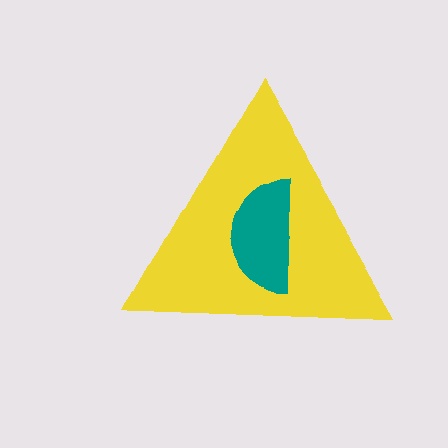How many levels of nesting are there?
2.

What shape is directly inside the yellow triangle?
The teal semicircle.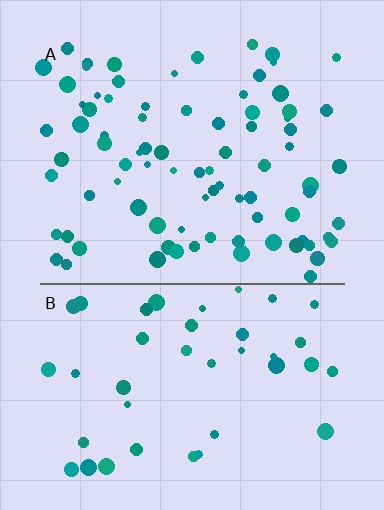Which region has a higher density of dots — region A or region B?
A (the top).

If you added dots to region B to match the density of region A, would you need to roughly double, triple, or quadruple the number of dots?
Approximately double.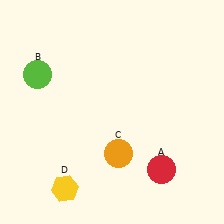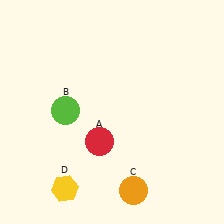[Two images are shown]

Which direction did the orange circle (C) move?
The orange circle (C) moved down.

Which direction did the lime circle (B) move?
The lime circle (B) moved down.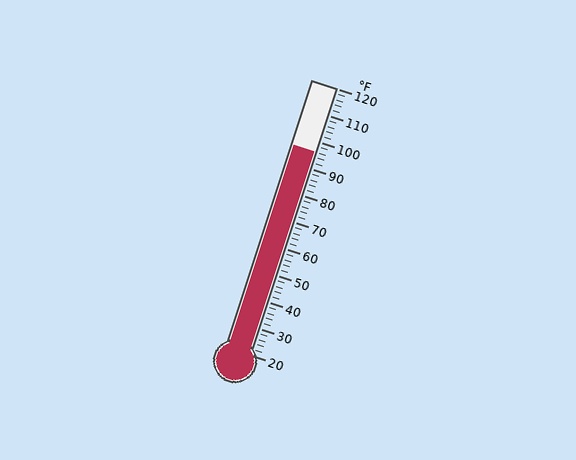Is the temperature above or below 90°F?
The temperature is above 90°F.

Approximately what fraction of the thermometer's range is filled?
The thermometer is filled to approximately 75% of its range.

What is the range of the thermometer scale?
The thermometer scale ranges from 20°F to 120°F.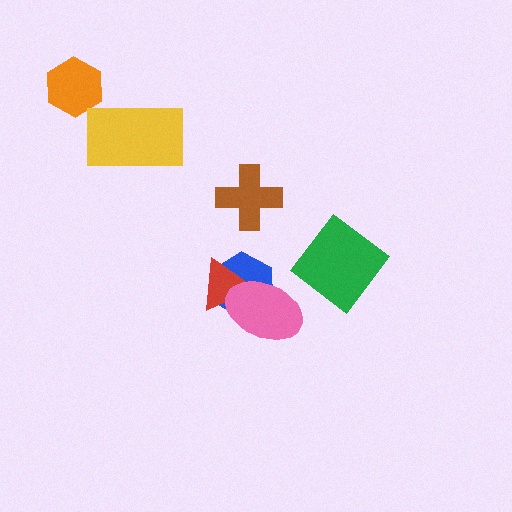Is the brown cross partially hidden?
No, no other shape covers it.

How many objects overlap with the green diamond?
0 objects overlap with the green diamond.